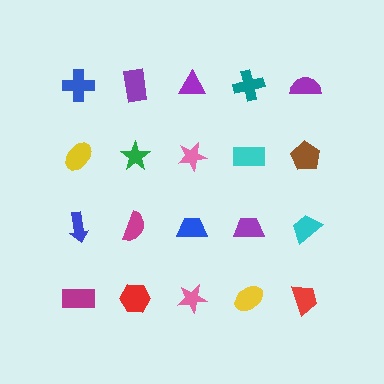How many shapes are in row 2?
5 shapes.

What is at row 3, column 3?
A blue trapezoid.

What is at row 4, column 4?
A yellow ellipse.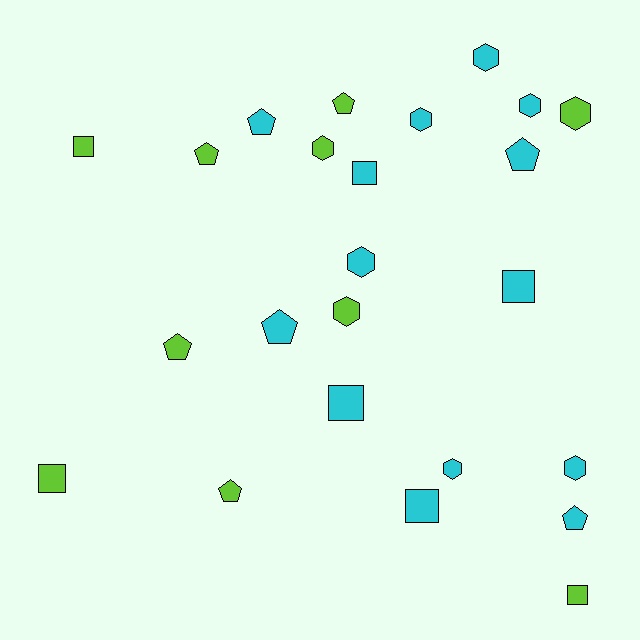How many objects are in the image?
There are 24 objects.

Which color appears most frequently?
Cyan, with 14 objects.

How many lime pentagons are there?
There are 4 lime pentagons.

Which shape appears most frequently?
Hexagon, with 9 objects.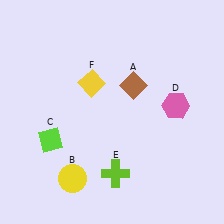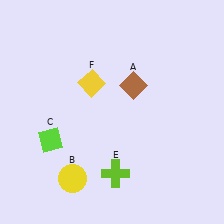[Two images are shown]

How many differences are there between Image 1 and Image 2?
There is 1 difference between the two images.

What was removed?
The pink hexagon (D) was removed in Image 2.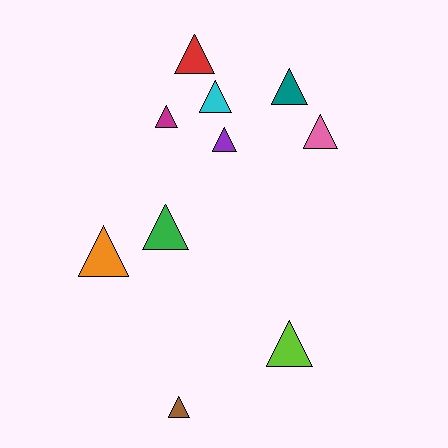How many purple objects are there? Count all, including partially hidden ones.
There is 1 purple object.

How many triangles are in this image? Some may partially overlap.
There are 10 triangles.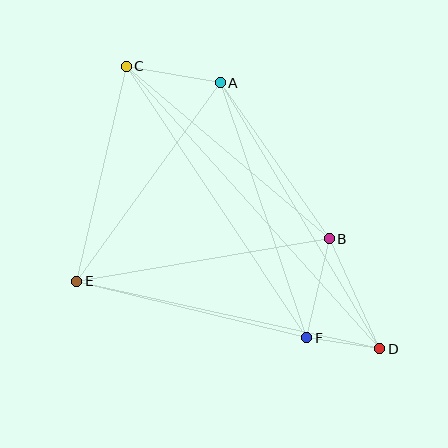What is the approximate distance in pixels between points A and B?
The distance between A and B is approximately 190 pixels.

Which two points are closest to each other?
Points D and F are closest to each other.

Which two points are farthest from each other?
Points C and D are farthest from each other.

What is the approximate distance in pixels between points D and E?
The distance between D and E is approximately 310 pixels.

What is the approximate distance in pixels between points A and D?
The distance between A and D is approximately 310 pixels.